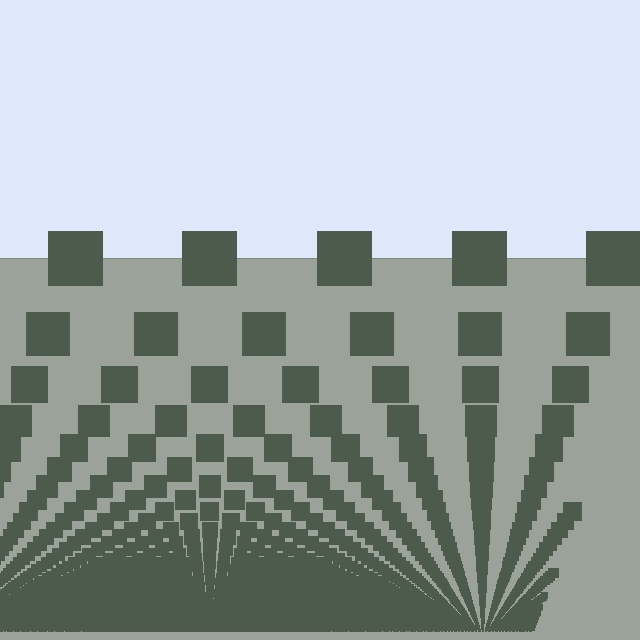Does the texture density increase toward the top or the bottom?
Density increases toward the bottom.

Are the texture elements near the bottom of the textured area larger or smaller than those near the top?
Smaller. The gradient is inverted — elements near the bottom are smaller and denser.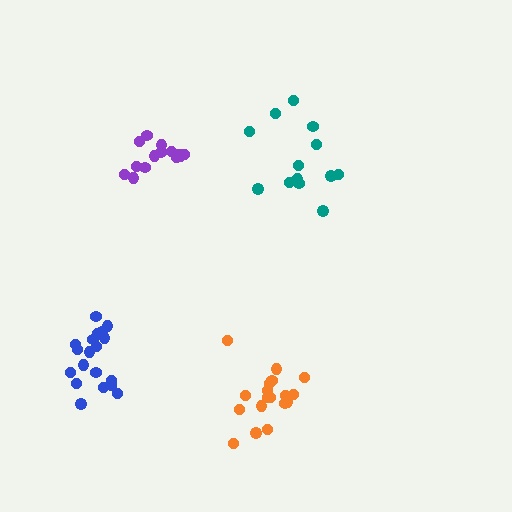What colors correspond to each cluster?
The clusters are colored: orange, teal, blue, purple.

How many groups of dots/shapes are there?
There are 4 groups.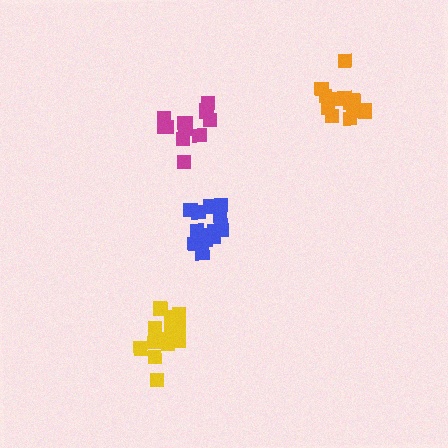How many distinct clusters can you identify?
There are 4 distinct clusters.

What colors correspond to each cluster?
The clusters are colored: orange, yellow, blue, magenta.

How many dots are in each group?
Group 1: 13 dots, Group 2: 15 dots, Group 3: 15 dots, Group 4: 13 dots (56 total).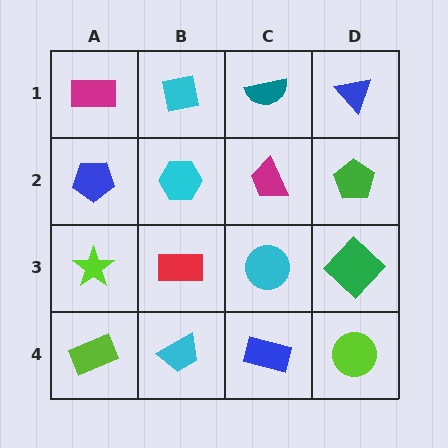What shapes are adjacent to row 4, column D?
A green diamond (row 3, column D), a blue rectangle (row 4, column C).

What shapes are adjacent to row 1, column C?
A magenta trapezoid (row 2, column C), a cyan square (row 1, column B), a blue triangle (row 1, column D).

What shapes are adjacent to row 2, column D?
A blue triangle (row 1, column D), a green diamond (row 3, column D), a magenta trapezoid (row 2, column C).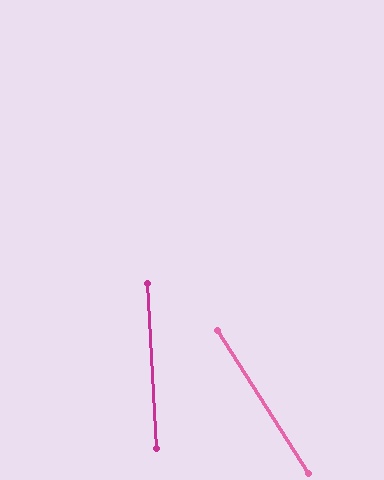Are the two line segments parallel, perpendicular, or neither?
Neither parallel nor perpendicular — they differ by about 29°.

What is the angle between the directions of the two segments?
Approximately 29 degrees.